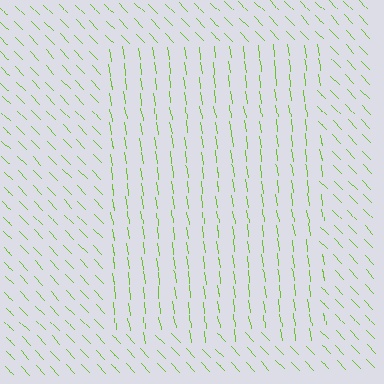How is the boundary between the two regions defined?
The boundary is defined purely by a change in line orientation (approximately 35 degrees difference). All lines are the same color and thickness.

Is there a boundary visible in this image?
Yes, there is a texture boundary formed by a change in line orientation.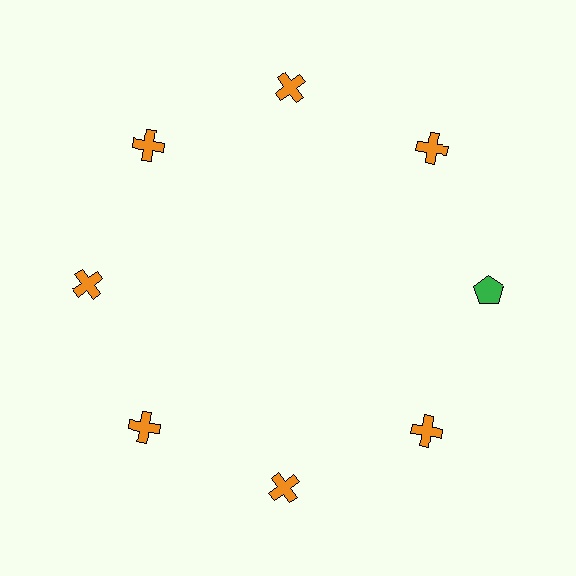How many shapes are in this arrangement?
There are 8 shapes arranged in a ring pattern.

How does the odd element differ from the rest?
It differs in both color (green instead of orange) and shape (pentagon instead of cross).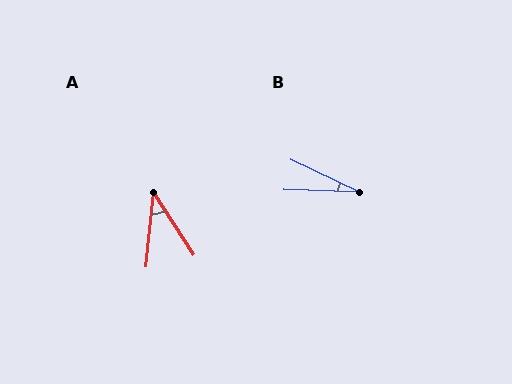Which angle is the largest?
A, at approximately 39 degrees.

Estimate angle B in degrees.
Approximately 24 degrees.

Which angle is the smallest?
B, at approximately 24 degrees.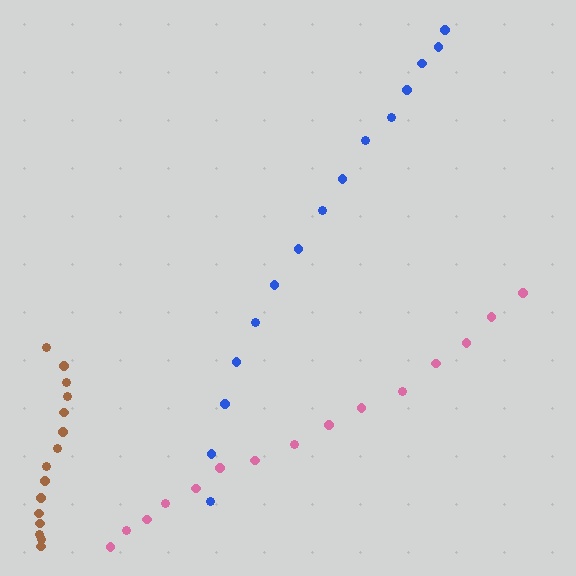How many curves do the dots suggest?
There are 3 distinct paths.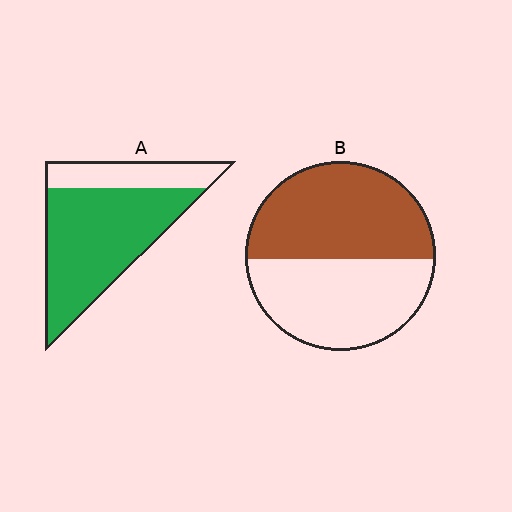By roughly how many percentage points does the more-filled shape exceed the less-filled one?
By roughly 20 percentage points (A over B).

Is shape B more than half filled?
Roughly half.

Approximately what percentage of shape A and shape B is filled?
A is approximately 75% and B is approximately 50%.